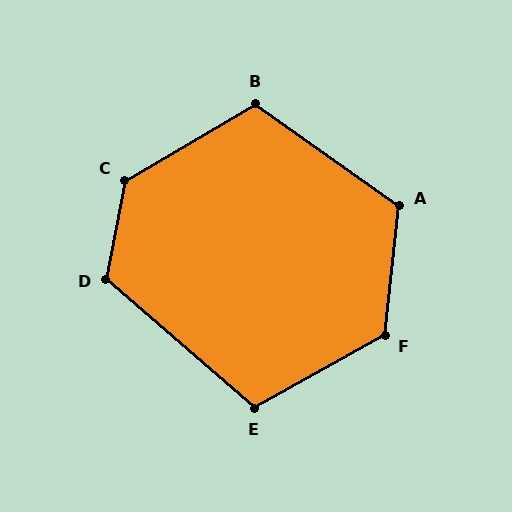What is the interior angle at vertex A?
Approximately 119 degrees (obtuse).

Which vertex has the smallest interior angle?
E, at approximately 110 degrees.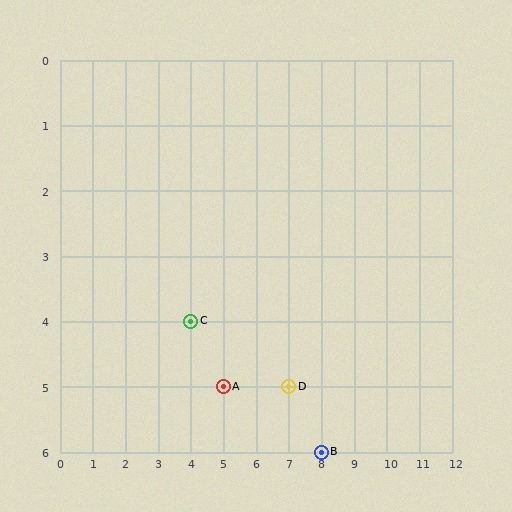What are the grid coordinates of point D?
Point D is at grid coordinates (7, 5).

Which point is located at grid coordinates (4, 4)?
Point C is at (4, 4).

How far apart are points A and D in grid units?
Points A and D are 2 columns apart.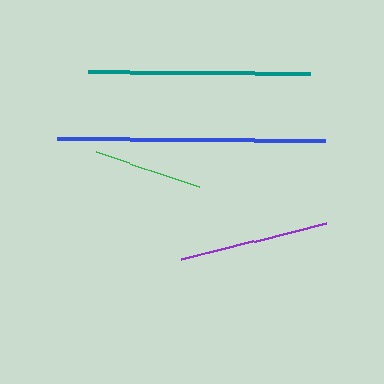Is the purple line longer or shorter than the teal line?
The teal line is longer than the purple line.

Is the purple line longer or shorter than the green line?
The purple line is longer than the green line.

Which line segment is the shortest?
The green line is the shortest at approximately 108 pixels.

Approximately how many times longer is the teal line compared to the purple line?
The teal line is approximately 1.5 times the length of the purple line.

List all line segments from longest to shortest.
From longest to shortest: blue, teal, purple, green.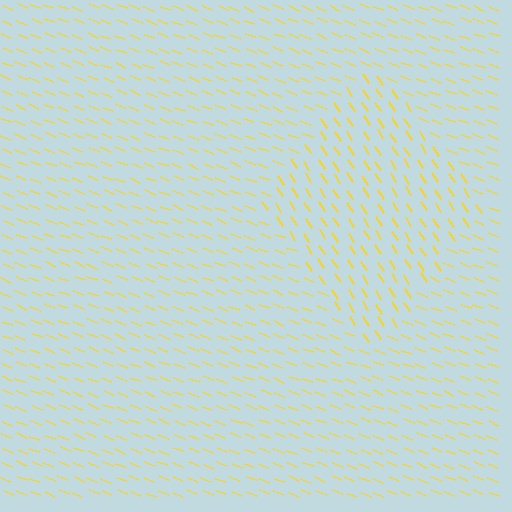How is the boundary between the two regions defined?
The boundary is defined purely by a change in line orientation (approximately 34 degrees difference). All lines are the same color and thickness.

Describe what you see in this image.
The image is filled with small yellow line segments. A diamond region in the image has lines oriented differently from the surrounding lines, creating a visible texture boundary.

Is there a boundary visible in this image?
Yes, there is a texture boundary formed by a change in line orientation.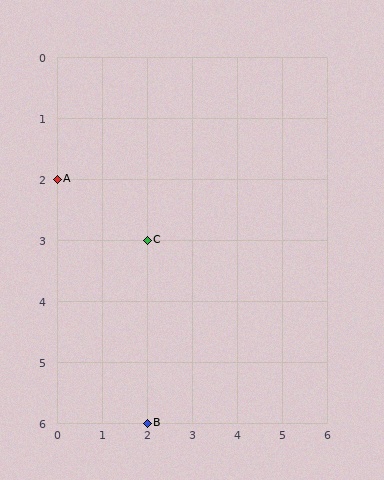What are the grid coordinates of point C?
Point C is at grid coordinates (2, 3).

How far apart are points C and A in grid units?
Points C and A are 2 columns and 1 row apart (about 2.2 grid units diagonally).